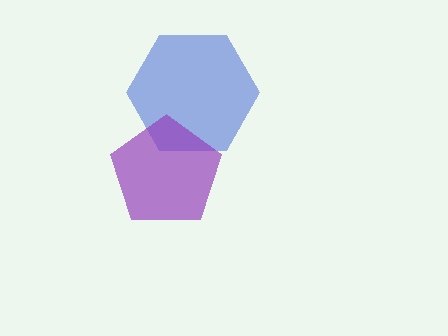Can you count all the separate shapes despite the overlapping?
Yes, there are 2 separate shapes.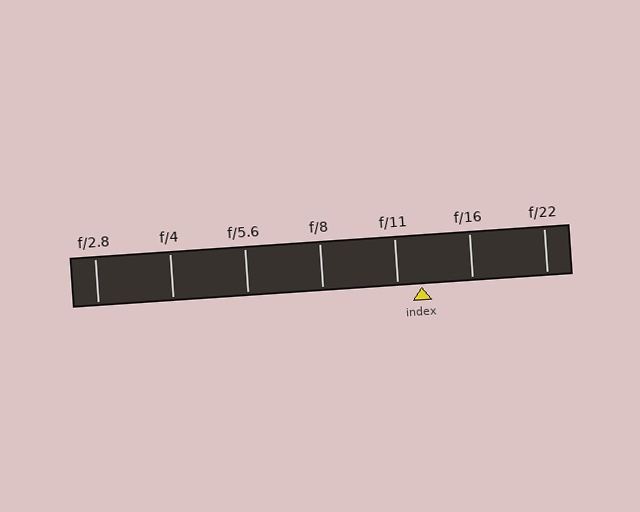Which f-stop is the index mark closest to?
The index mark is closest to f/11.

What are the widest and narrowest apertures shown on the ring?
The widest aperture shown is f/2.8 and the narrowest is f/22.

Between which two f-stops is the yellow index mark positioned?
The index mark is between f/11 and f/16.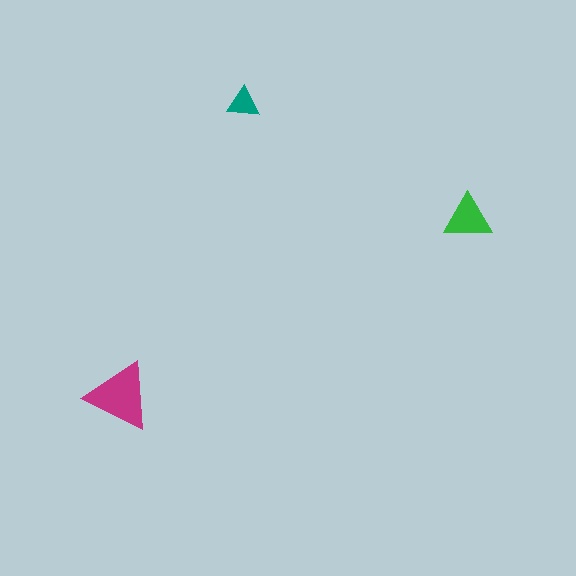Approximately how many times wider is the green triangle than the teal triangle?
About 1.5 times wider.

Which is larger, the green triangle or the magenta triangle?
The magenta one.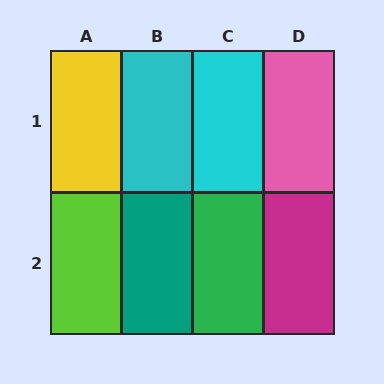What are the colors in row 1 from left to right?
Yellow, cyan, cyan, pink.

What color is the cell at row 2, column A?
Lime.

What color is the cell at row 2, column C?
Green.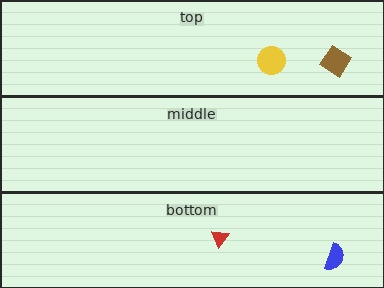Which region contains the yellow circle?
The top region.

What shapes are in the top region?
The yellow circle, the brown diamond.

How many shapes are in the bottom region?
2.